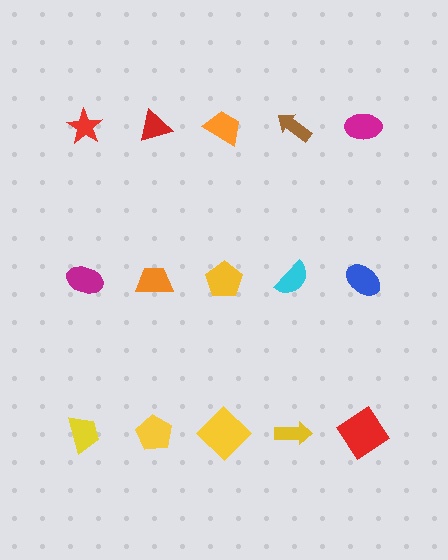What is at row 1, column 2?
A red triangle.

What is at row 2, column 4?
A cyan semicircle.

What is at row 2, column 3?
A yellow pentagon.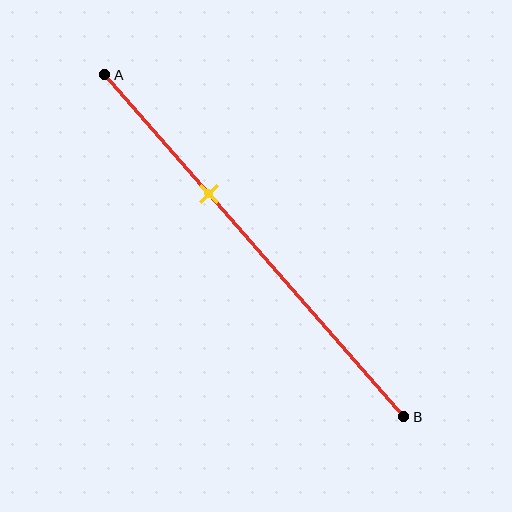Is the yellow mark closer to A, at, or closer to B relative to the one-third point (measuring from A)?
The yellow mark is approximately at the one-third point of segment AB.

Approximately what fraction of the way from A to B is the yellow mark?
The yellow mark is approximately 35% of the way from A to B.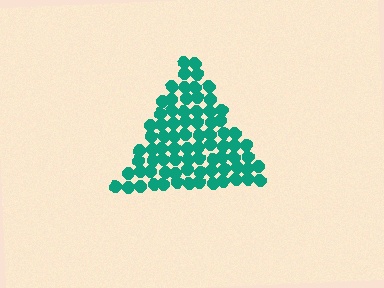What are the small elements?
The small elements are circles.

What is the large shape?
The large shape is a triangle.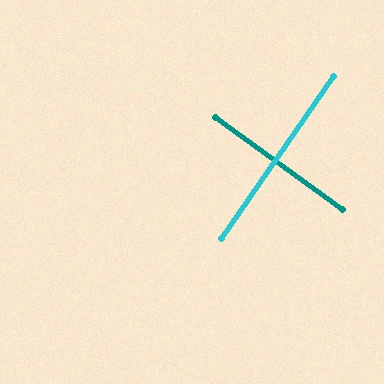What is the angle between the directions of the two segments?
Approximately 89 degrees.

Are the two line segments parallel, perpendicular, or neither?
Perpendicular — they meet at approximately 89°.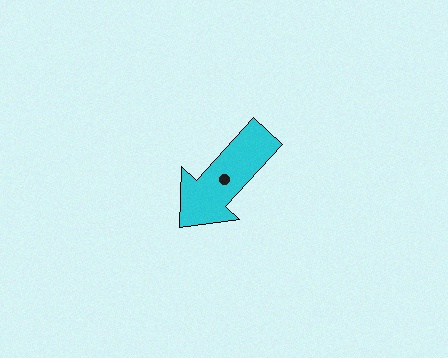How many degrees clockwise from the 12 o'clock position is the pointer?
Approximately 223 degrees.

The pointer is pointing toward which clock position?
Roughly 7 o'clock.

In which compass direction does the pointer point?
Southwest.